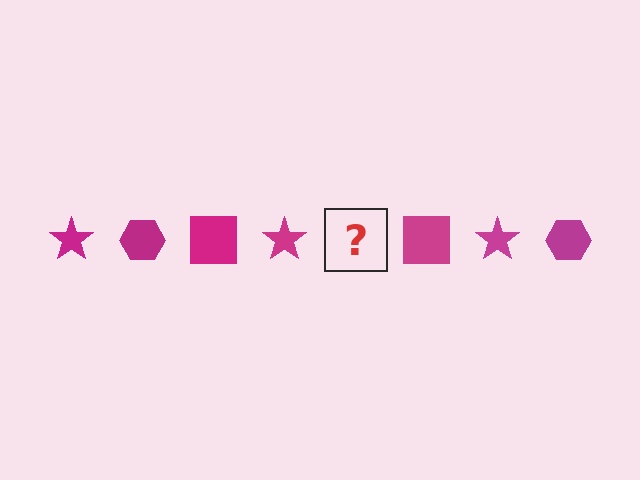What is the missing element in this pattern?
The missing element is a magenta hexagon.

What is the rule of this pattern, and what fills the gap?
The rule is that the pattern cycles through star, hexagon, square shapes in magenta. The gap should be filled with a magenta hexagon.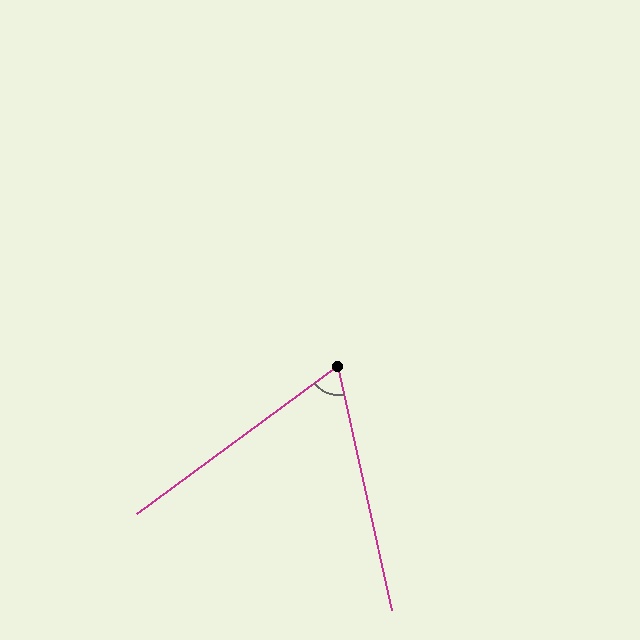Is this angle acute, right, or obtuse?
It is acute.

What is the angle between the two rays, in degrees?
Approximately 66 degrees.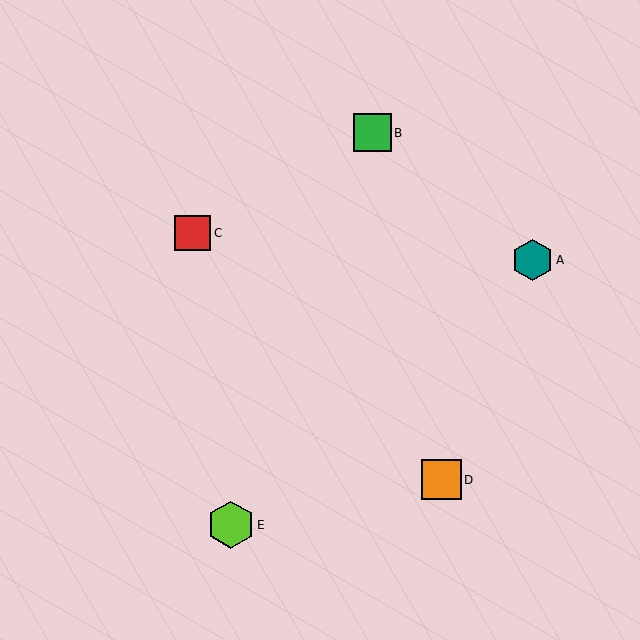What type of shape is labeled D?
Shape D is an orange square.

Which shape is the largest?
The lime hexagon (labeled E) is the largest.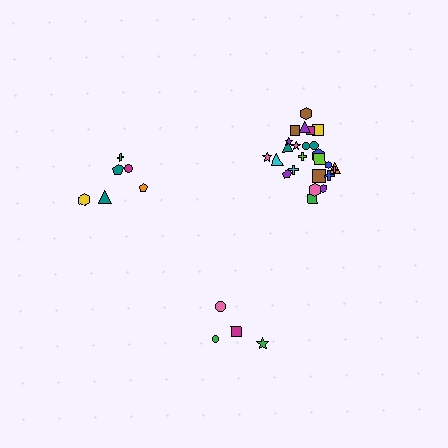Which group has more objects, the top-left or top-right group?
The top-right group.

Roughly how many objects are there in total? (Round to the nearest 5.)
Roughly 35 objects in total.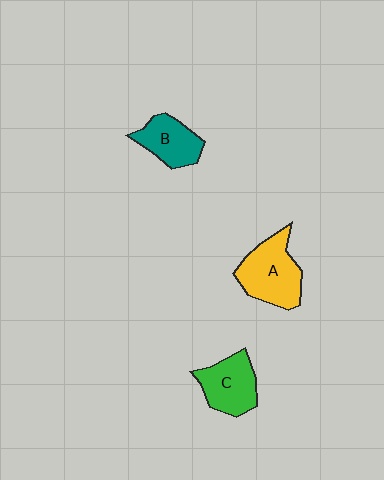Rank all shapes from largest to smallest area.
From largest to smallest: A (yellow), C (green), B (teal).